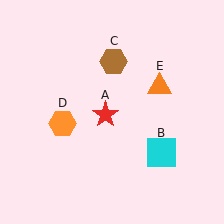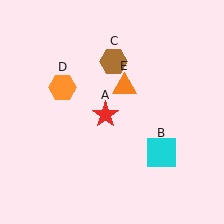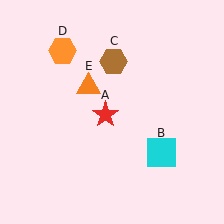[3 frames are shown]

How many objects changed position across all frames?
2 objects changed position: orange hexagon (object D), orange triangle (object E).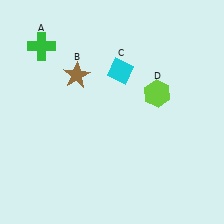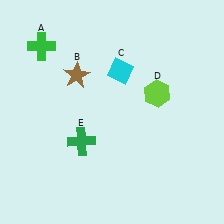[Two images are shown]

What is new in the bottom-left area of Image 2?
A green cross (E) was added in the bottom-left area of Image 2.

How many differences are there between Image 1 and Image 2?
There is 1 difference between the two images.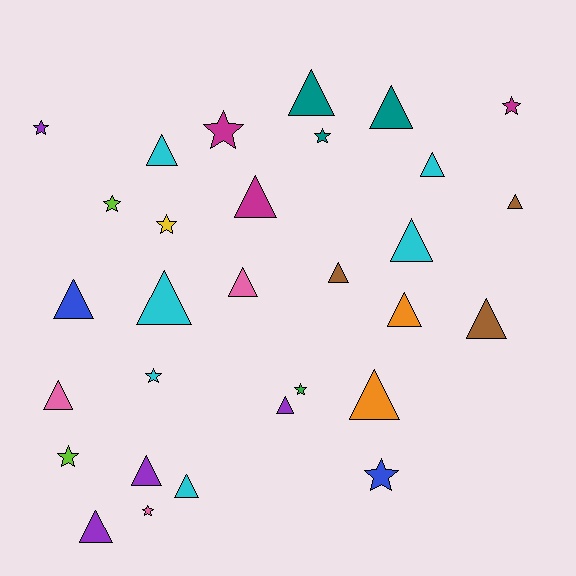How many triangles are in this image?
There are 19 triangles.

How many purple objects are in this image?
There are 4 purple objects.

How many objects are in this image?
There are 30 objects.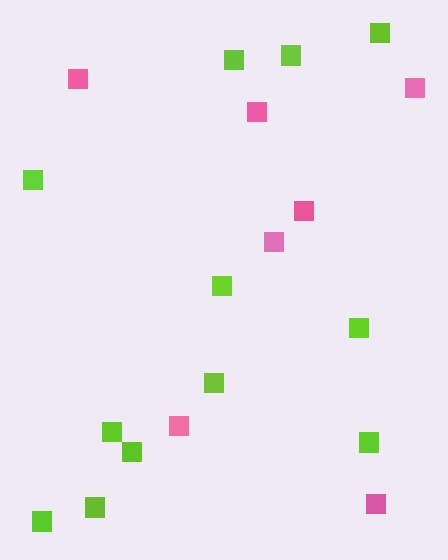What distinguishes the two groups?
There are 2 groups: one group of pink squares (7) and one group of lime squares (12).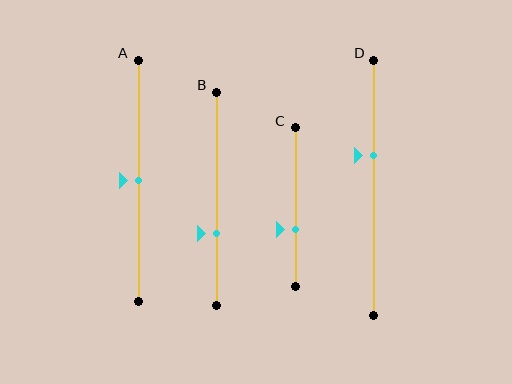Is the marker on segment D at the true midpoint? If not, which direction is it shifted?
No, the marker on segment D is shifted upward by about 13% of the segment length.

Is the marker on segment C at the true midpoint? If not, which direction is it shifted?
No, the marker on segment C is shifted downward by about 14% of the segment length.